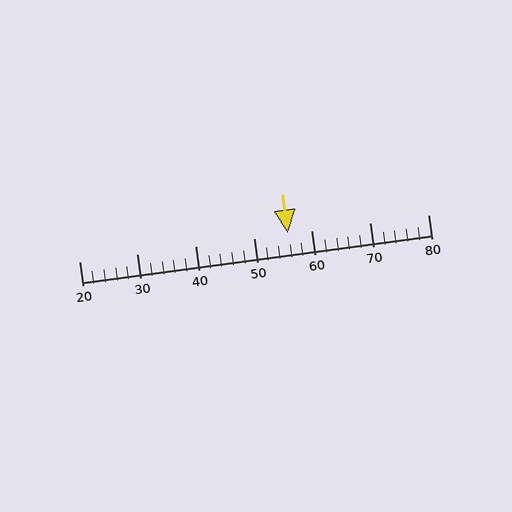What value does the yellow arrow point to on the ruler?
The yellow arrow points to approximately 56.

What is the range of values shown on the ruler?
The ruler shows values from 20 to 80.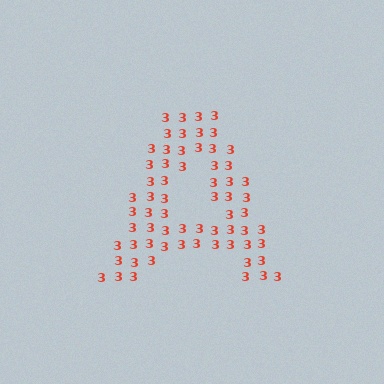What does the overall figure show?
The overall figure shows the letter A.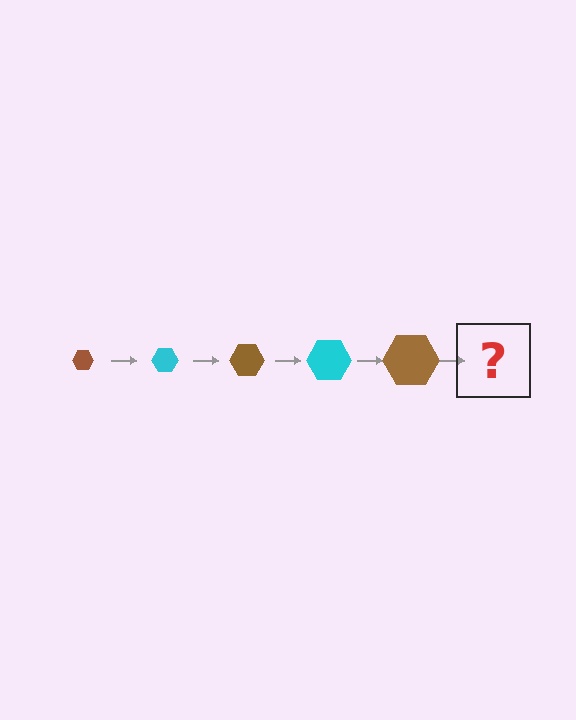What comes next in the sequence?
The next element should be a cyan hexagon, larger than the previous one.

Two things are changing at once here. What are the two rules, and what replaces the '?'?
The two rules are that the hexagon grows larger each step and the color cycles through brown and cyan. The '?' should be a cyan hexagon, larger than the previous one.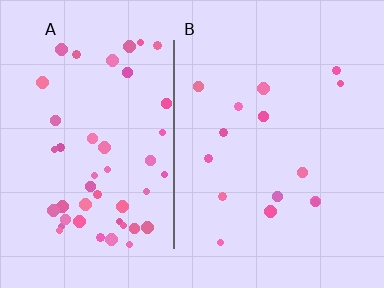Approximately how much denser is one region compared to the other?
Approximately 3.2× — region A over region B.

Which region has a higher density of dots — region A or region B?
A (the left).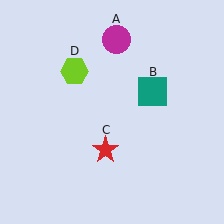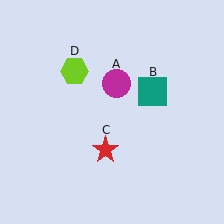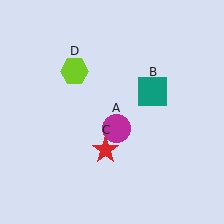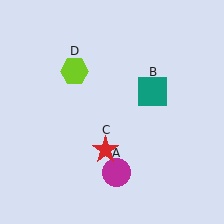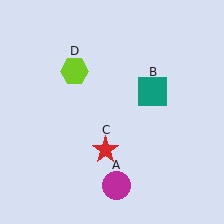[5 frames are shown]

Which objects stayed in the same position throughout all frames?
Teal square (object B) and red star (object C) and lime hexagon (object D) remained stationary.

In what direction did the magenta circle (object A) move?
The magenta circle (object A) moved down.